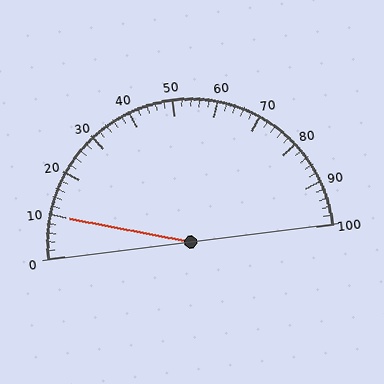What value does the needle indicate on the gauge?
The needle indicates approximately 10.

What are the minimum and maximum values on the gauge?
The gauge ranges from 0 to 100.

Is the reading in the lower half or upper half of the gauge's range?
The reading is in the lower half of the range (0 to 100).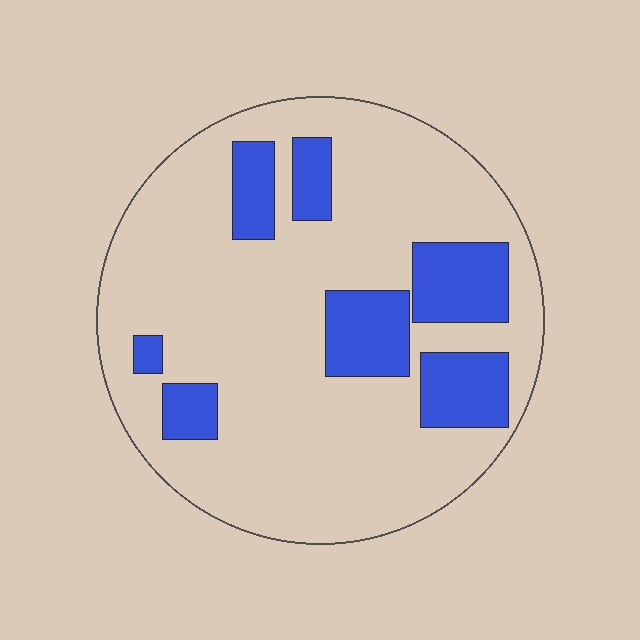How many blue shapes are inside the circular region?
7.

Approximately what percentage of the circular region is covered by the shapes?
Approximately 20%.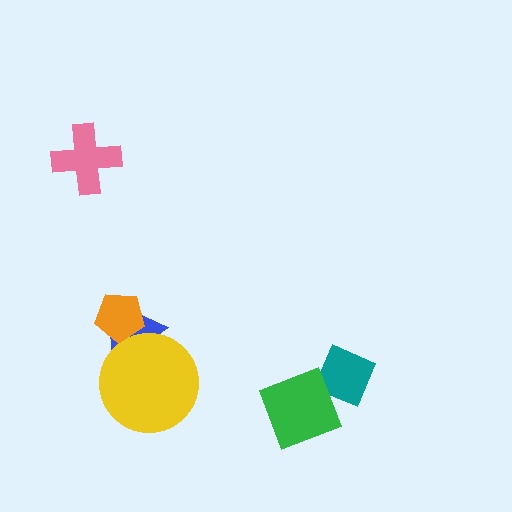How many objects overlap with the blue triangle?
2 objects overlap with the blue triangle.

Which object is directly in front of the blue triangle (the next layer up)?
The yellow circle is directly in front of the blue triangle.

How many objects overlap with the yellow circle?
1 object overlaps with the yellow circle.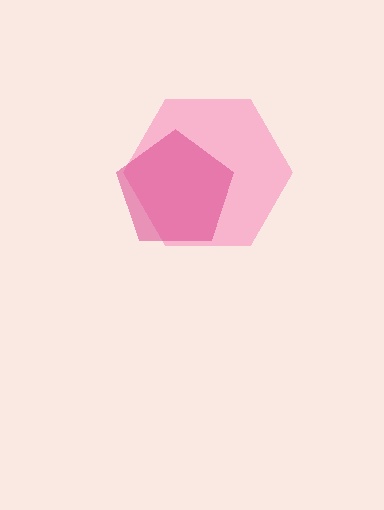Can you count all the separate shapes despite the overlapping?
Yes, there are 2 separate shapes.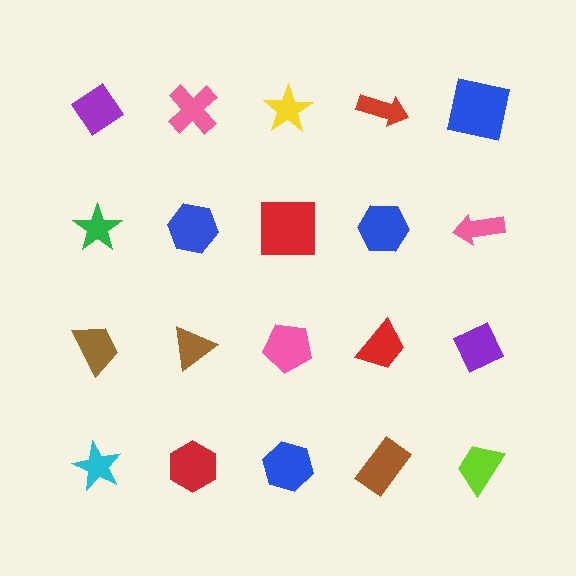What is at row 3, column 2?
A brown triangle.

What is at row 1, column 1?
A purple diamond.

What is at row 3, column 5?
A purple diamond.